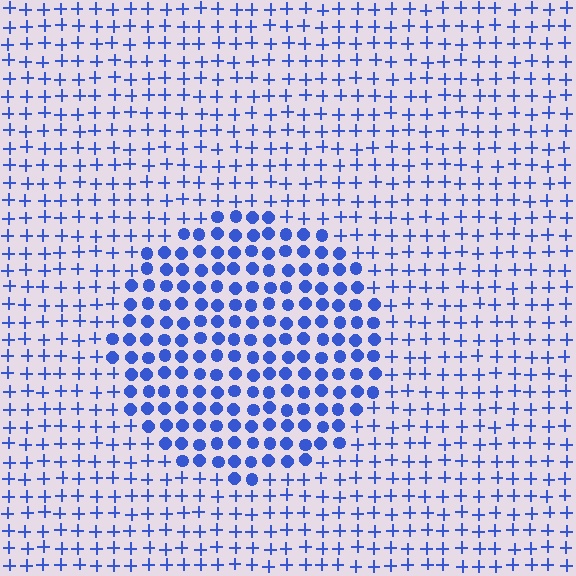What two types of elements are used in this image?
The image uses circles inside the circle region and plus signs outside it.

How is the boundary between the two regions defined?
The boundary is defined by a change in element shape: circles inside vs. plus signs outside. All elements share the same color and spacing.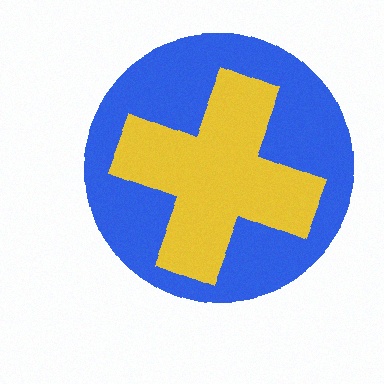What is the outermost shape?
The blue circle.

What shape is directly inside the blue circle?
The yellow cross.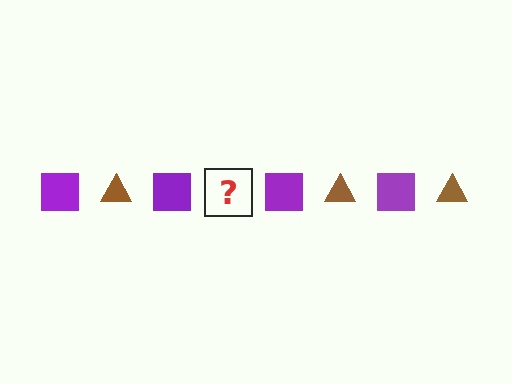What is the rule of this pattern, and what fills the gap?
The rule is that the pattern alternates between purple square and brown triangle. The gap should be filled with a brown triangle.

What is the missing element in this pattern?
The missing element is a brown triangle.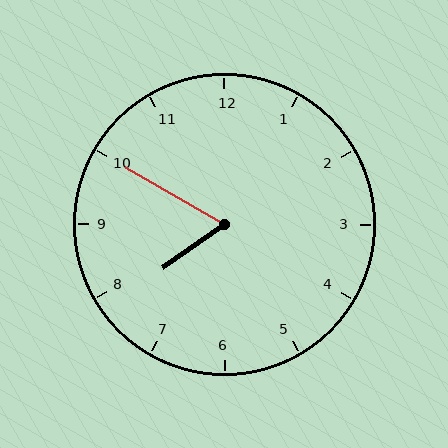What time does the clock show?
7:50.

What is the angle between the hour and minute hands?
Approximately 65 degrees.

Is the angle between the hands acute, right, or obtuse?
It is acute.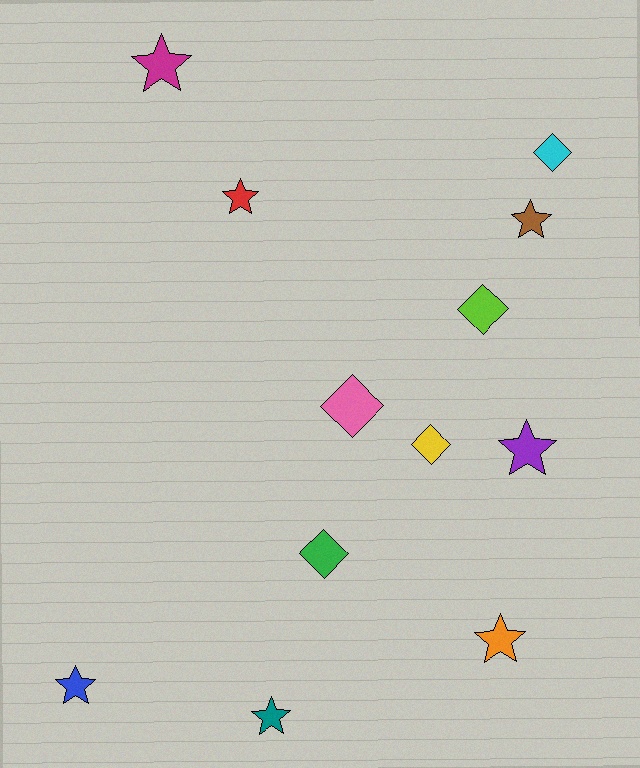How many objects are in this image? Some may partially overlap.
There are 12 objects.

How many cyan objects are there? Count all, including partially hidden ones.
There is 1 cyan object.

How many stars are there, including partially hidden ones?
There are 7 stars.